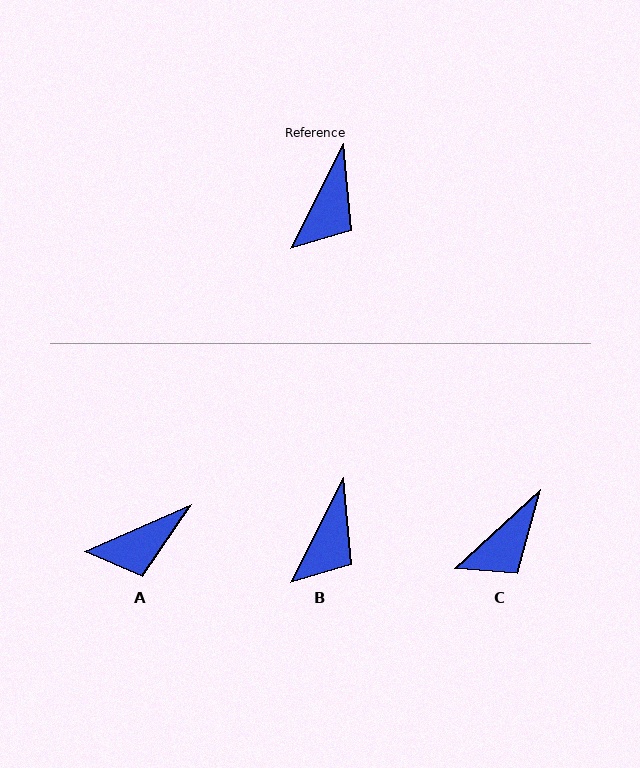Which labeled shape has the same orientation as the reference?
B.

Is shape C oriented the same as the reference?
No, it is off by about 21 degrees.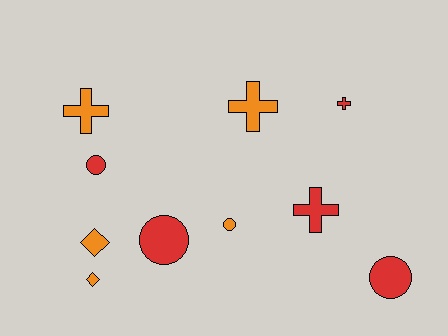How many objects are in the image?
There are 10 objects.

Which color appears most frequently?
Red, with 5 objects.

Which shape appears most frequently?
Circle, with 4 objects.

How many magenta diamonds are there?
There are no magenta diamonds.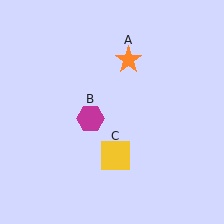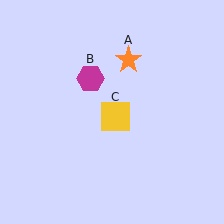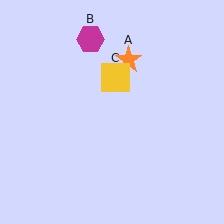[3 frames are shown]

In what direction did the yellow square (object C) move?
The yellow square (object C) moved up.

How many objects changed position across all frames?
2 objects changed position: magenta hexagon (object B), yellow square (object C).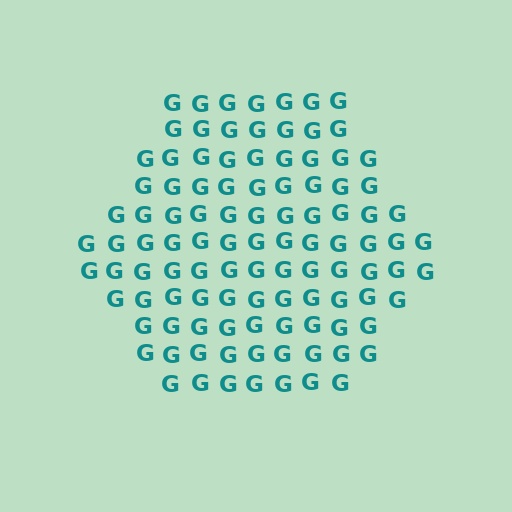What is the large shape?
The large shape is a hexagon.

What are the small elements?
The small elements are letter G's.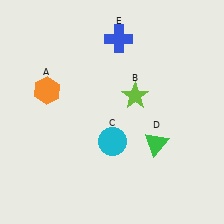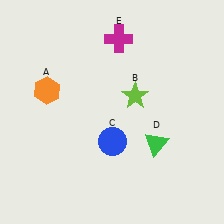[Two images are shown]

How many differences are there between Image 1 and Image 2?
There are 2 differences between the two images.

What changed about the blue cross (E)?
In Image 1, E is blue. In Image 2, it changed to magenta.